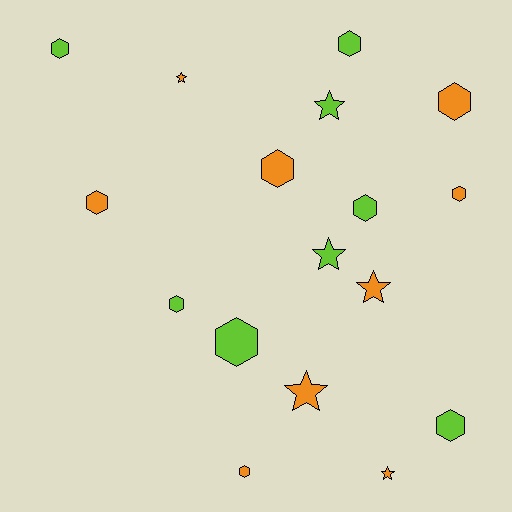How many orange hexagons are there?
There are 5 orange hexagons.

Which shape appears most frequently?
Hexagon, with 11 objects.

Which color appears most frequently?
Orange, with 9 objects.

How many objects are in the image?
There are 17 objects.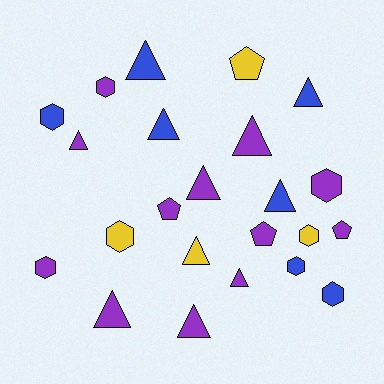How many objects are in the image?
There are 23 objects.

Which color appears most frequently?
Purple, with 12 objects.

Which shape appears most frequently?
Triangle, with 11 objects.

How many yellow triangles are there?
There is 1 yellow triangle.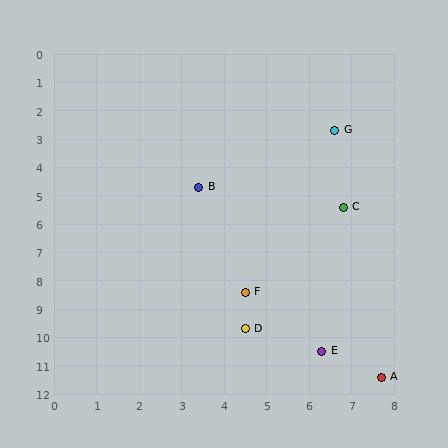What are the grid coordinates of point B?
Point B is at approximately (3.4, 4.7).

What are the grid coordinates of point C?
Point C is at approximately (6.8, 5.4).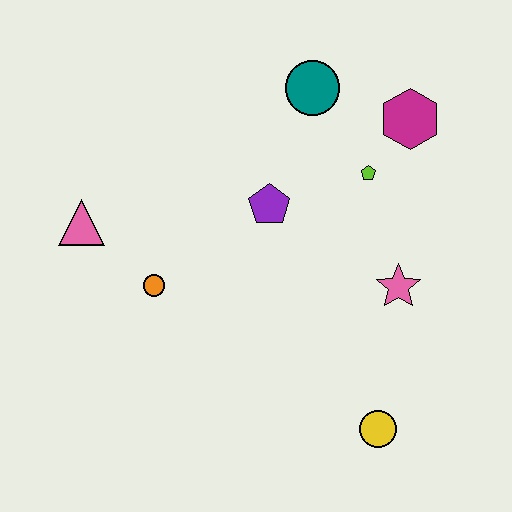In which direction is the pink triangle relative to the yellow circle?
The pink triangle is to the left of the yellow circle.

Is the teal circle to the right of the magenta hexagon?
No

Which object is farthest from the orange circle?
The magenta hexagon is farthest from the orange circle.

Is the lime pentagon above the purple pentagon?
Yes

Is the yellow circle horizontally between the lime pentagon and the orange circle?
No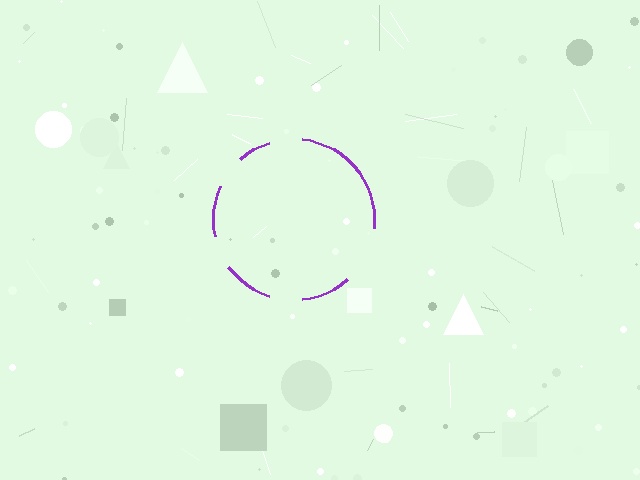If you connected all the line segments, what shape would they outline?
They would outline a circle.